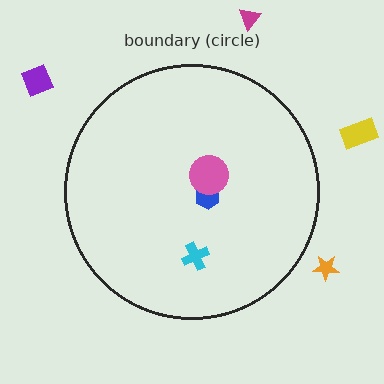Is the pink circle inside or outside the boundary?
Inside.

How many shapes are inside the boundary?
3 inside, 4 outside.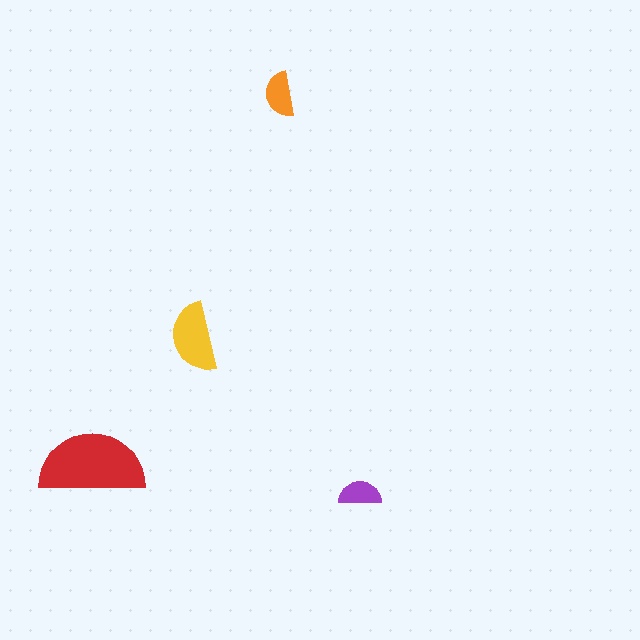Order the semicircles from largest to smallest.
the red one, the yellow one, the orange one, the purple one.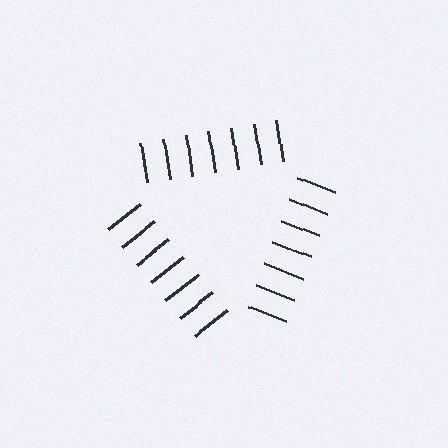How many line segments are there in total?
21 — 7 along each of the 3 edges.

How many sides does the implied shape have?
3 sides — the line-ends trace a triangle.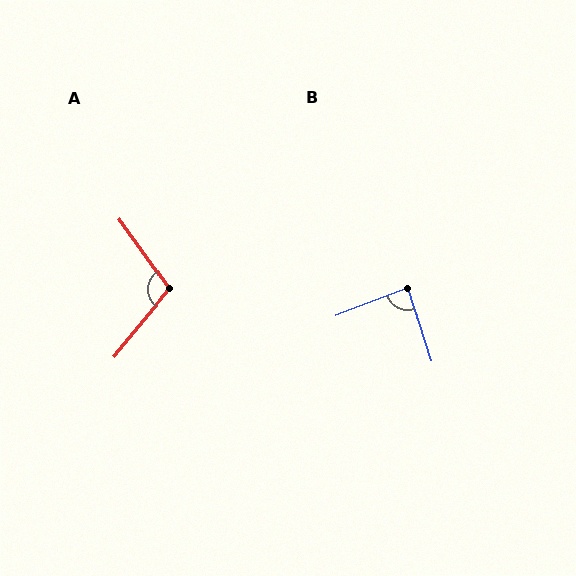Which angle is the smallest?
B, at approximately 87 degrees.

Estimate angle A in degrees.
Approximately 105 degrees.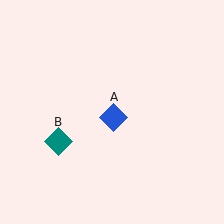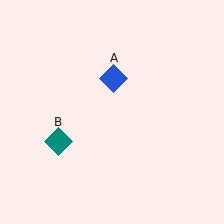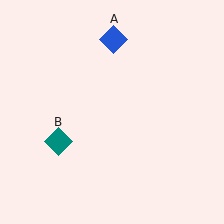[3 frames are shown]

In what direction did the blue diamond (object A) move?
The blue diamond (object A) moved up.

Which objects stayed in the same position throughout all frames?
Teal diamond (object B) remained stationary.